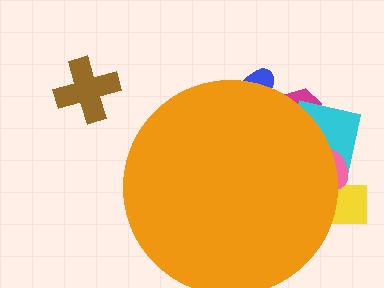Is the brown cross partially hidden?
No, the brown cross is fully visible.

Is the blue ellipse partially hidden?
Yes, the blue ellipse is partially hidden behind the orange circle.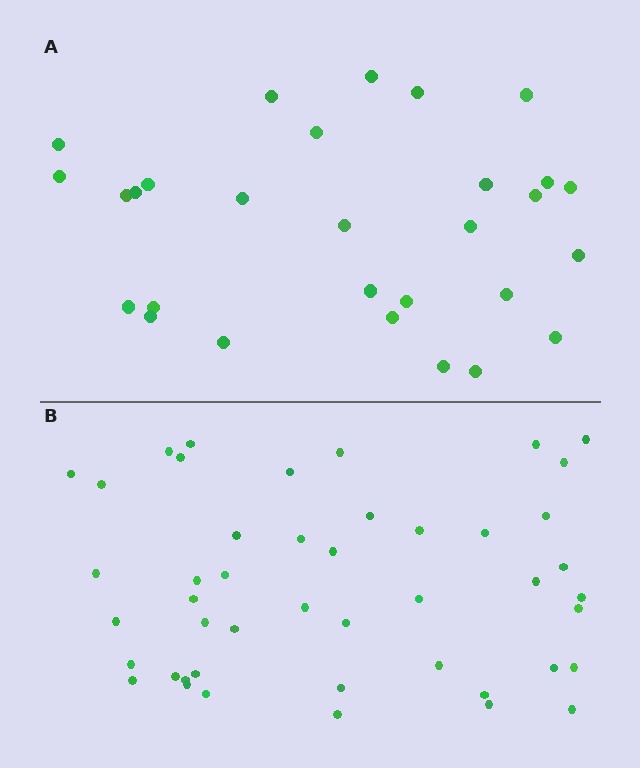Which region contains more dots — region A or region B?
Region B (the bottom region) has more dots.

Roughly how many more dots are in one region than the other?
Region B has approximately 15 more dots than region A.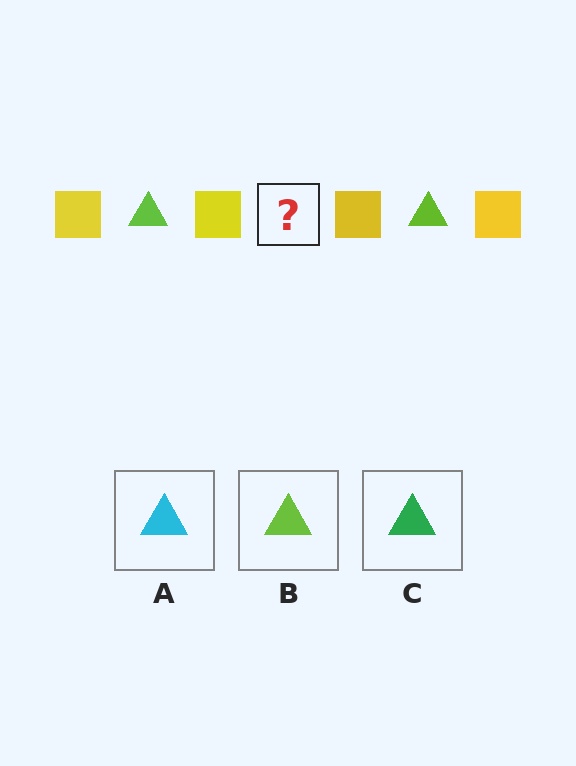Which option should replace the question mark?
Option B.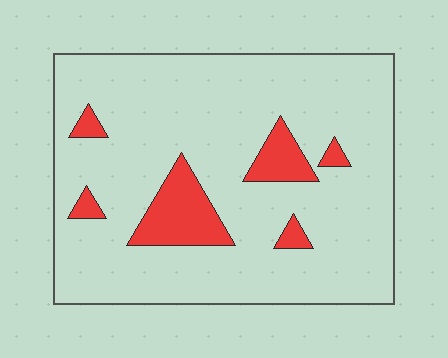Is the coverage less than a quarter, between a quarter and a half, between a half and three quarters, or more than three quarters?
Less than a quarter.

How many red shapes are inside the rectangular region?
6.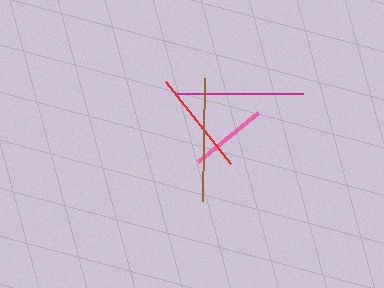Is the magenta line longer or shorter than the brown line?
The magenta line is longer than the brown line.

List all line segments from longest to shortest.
From longest to shortest: magenta, brown, red, pink.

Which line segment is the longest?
The magenta line is the longest at approximately 127 pixels.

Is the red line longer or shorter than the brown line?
The brown line is longer than the red line.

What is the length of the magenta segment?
The magenta segment is approximately 127 pixels long.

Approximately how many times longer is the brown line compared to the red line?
The brown line is approximately 1.2 times the length of the red line.